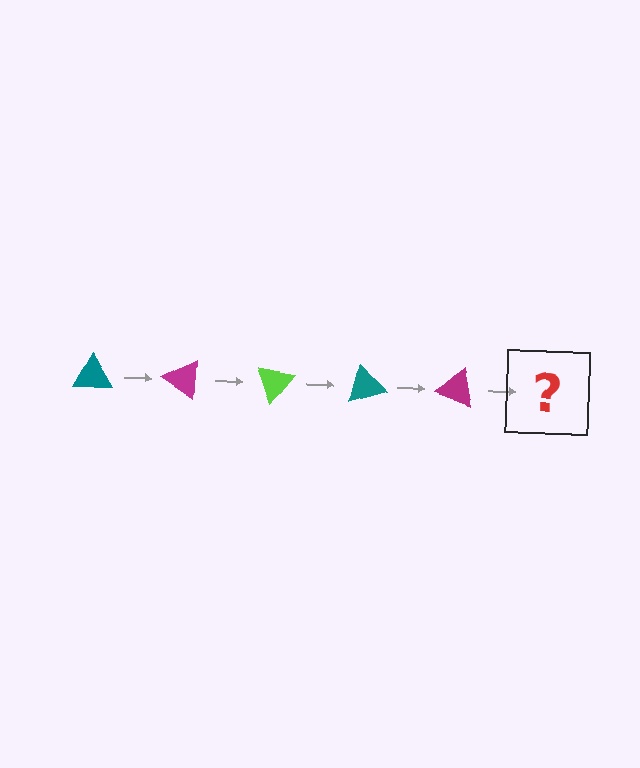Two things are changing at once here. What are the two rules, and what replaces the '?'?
The two rules are that it rotates 35 degrees each step and the color cycles through teal, magenta, and lime. The '?' should be a lime triangle, rotated 175 degrees from the start.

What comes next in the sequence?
The next element should be a lime triangle, rotated 175 degrees from the start.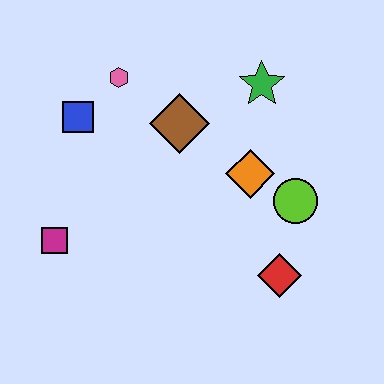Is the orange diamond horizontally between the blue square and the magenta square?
No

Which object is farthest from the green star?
The magenta square is farthest from the green star.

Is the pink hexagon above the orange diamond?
Yes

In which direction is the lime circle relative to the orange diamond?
The lime circle is to the right of the orange diamond.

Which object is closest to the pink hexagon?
The blue square is closest to the pink hexagon.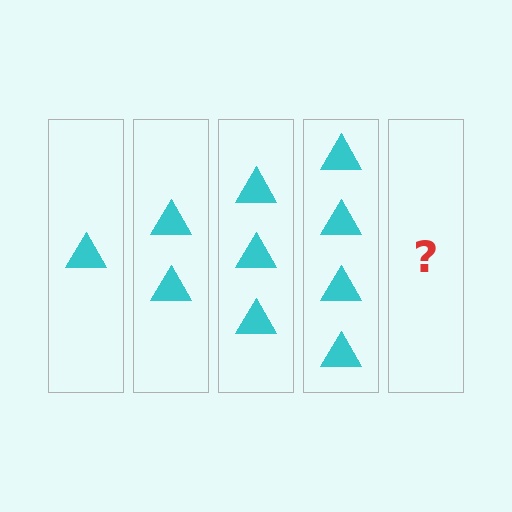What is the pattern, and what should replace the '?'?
The pattern is that each step adds one more triangle. The '?' should be 5 triangles.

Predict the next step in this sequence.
The next step is 5 triangles.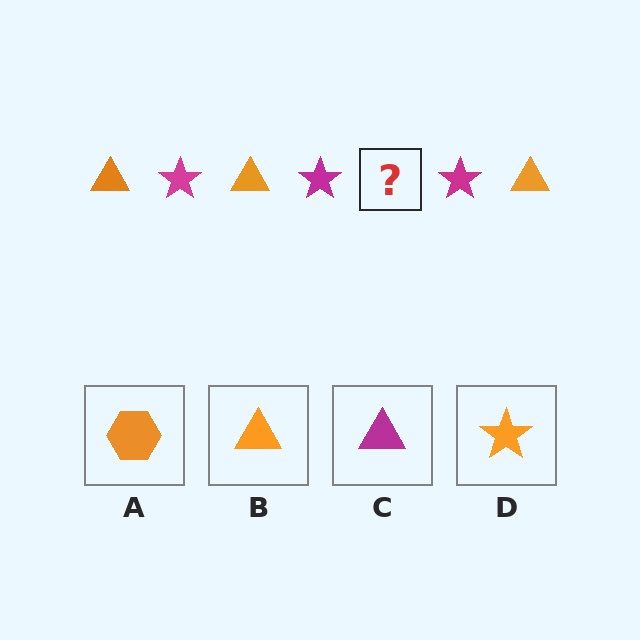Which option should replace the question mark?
Option B.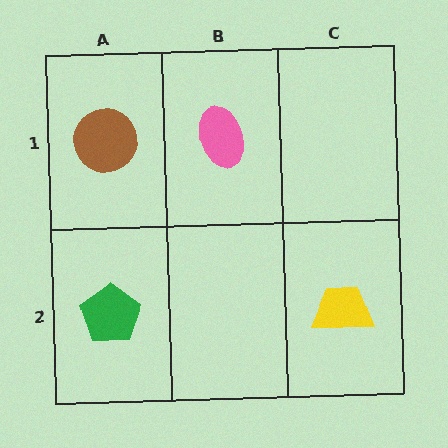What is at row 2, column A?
A green pentagon.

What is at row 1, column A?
A brown circle.